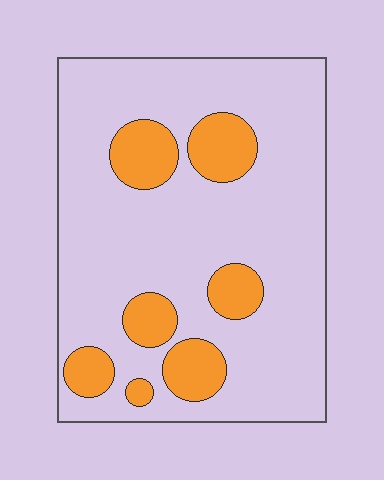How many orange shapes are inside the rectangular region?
7.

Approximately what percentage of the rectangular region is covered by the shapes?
Approximately 20%.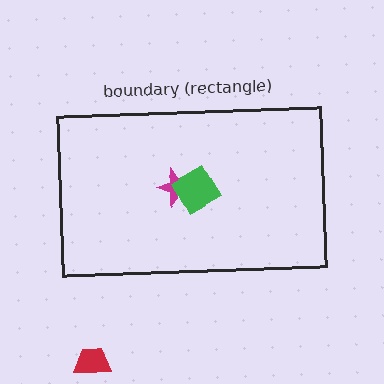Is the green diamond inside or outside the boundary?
Inside.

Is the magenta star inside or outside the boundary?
Inside.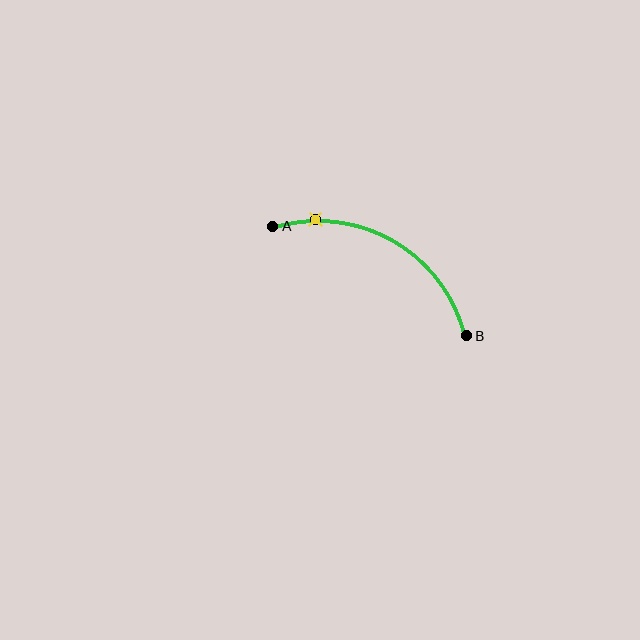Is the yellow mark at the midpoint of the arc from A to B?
No. The yellow mark lies on the arc but is closer to endpoint A. The arc midpoint would be at the point on the curve equidistant along the arc from both A and B.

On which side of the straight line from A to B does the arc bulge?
The arc bulges above the straight line connecting A and B.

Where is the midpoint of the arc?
The arc midpoint is the point on the curve farthest from the straight line joining A and B. It sits above that line.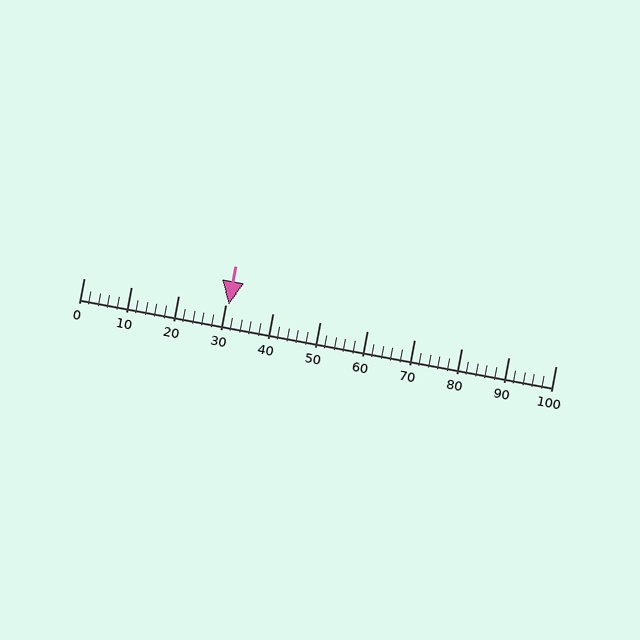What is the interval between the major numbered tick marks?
The major tick marks are spaced 10 units apart.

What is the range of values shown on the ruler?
The ruler shows values from 0 to 100.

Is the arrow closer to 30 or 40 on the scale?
The arrow is closer to 30.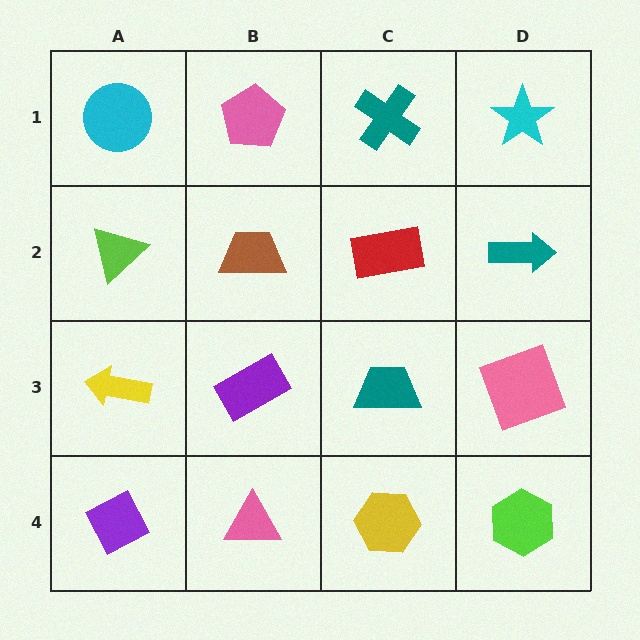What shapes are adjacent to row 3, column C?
A red rectangle (row 2, column C), a yellow hexagon (row 4, column C), a purple rectangle (row 3, column B), a pink square (row 3, column D).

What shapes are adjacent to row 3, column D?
A teal arrow (row 2, column D), a lime hexagon (row 4, column D), a teal trapezoid (row 3, column C).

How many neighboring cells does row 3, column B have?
4.